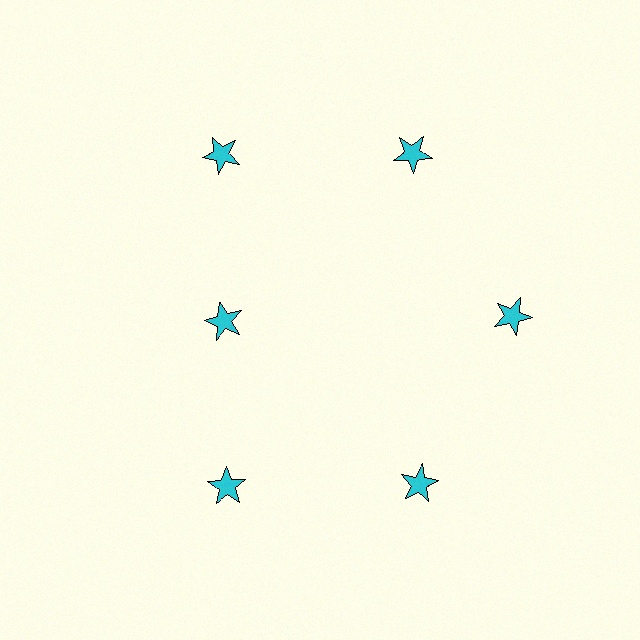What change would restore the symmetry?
The symmetry would be restored by moving it outward, back onto the ring so that all 6 stars sit at equal angles and equal distance from the center.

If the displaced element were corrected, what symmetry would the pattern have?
It would have 6-fold rotational symmetry — the pattern would map onto itself every 60 degrees.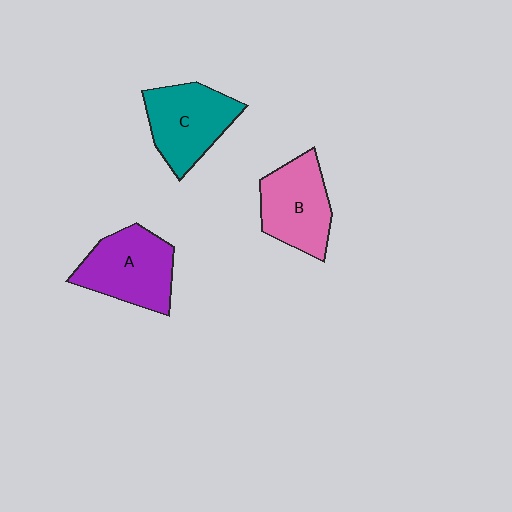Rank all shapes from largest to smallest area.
From largest to smallest: A (purple), C (teal), B (pink).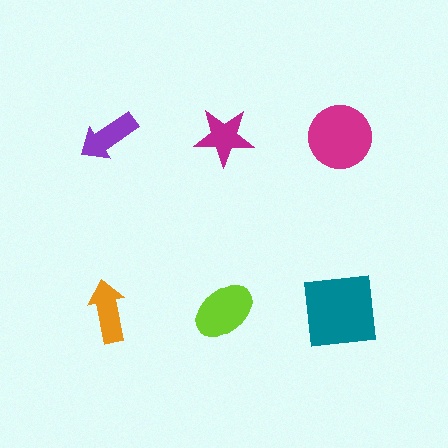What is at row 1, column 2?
A magenta star.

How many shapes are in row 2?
3 shapes.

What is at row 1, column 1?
A purple arrow.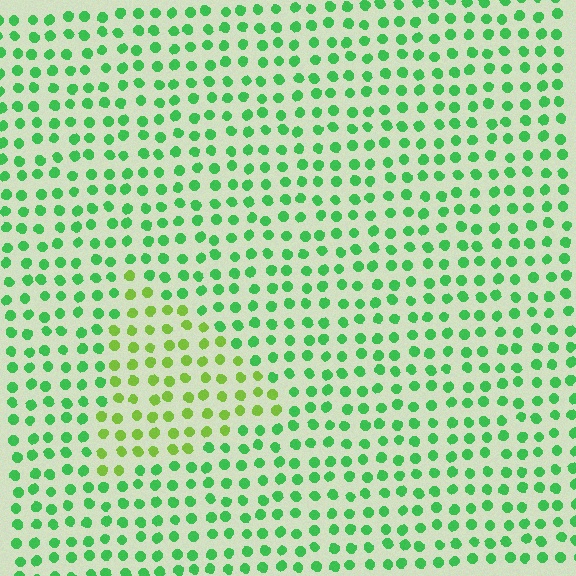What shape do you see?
I see a triangle.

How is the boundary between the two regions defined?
The boundary is defined purely by a slight shift in hue (about 38 degrees). Spacing, size, and orientation are identical on both sides.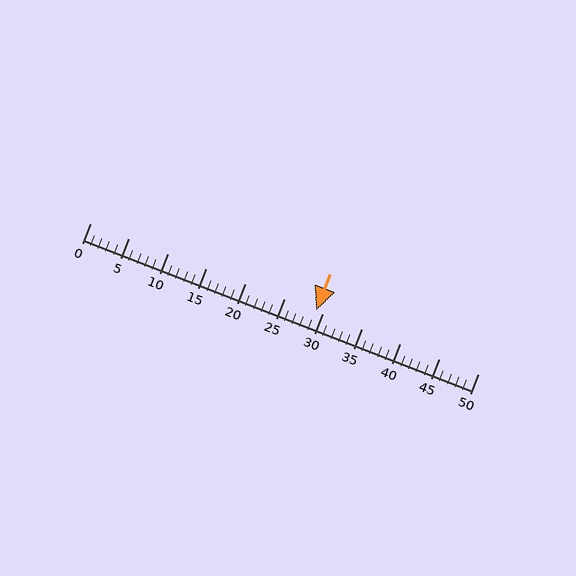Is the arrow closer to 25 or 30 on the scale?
The arrow is closer to 30.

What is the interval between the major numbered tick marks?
The major tick marks are spaced 5 units apart.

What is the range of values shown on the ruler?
The ruler shows values from 0 to 50.